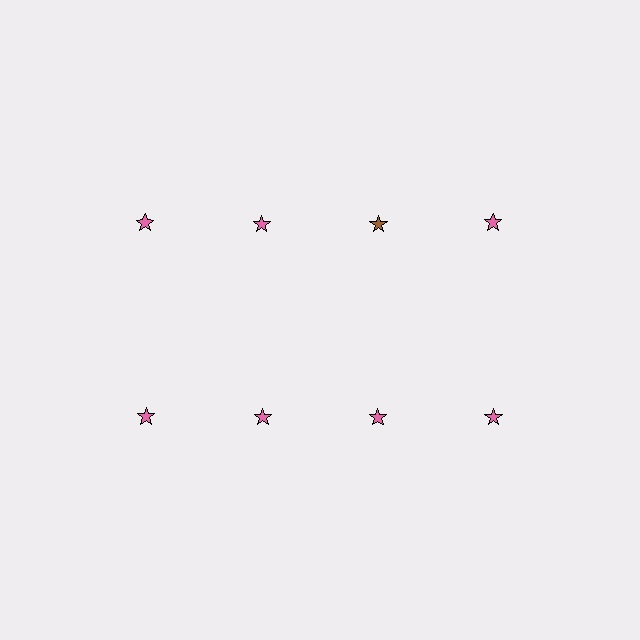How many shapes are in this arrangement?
There are 8 shapes arranged in a grid pattern.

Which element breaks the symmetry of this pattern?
The brown star in the top row, center column breaks the symmetry. All other shapes are pink stars.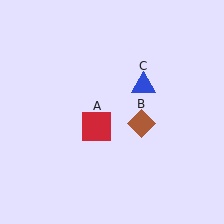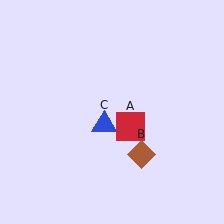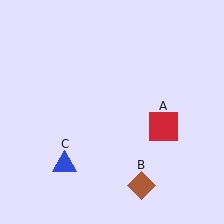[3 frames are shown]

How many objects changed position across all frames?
3 objects changed position: red square (object A), brown diamond (object B), blue triangle (object C).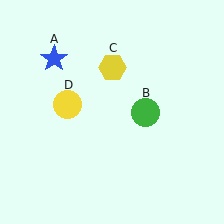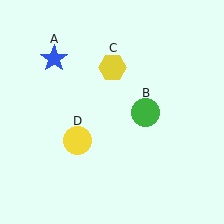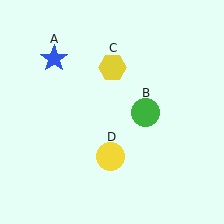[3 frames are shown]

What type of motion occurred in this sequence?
The yellow circle (object D) rotated counterclockwise around the center of the scene.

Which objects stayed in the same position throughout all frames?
Blue star (object A) and green circle (object B) and yellow hexagon (object C) remained stationary.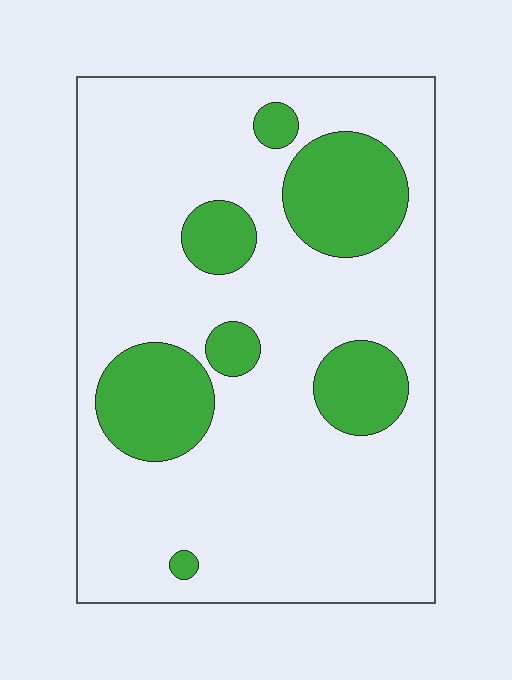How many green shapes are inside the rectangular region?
7.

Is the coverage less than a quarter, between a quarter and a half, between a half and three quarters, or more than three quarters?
Less than a quarter.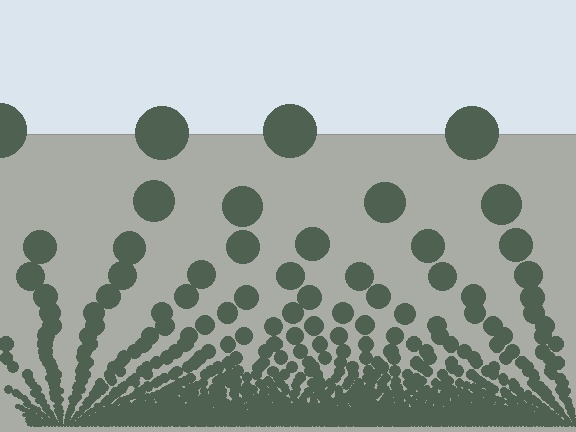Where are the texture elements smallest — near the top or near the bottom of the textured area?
Near the bottom.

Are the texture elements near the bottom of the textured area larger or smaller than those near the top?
Smaller. The gradient is inverted — elements near the bottom are smaller and denser.